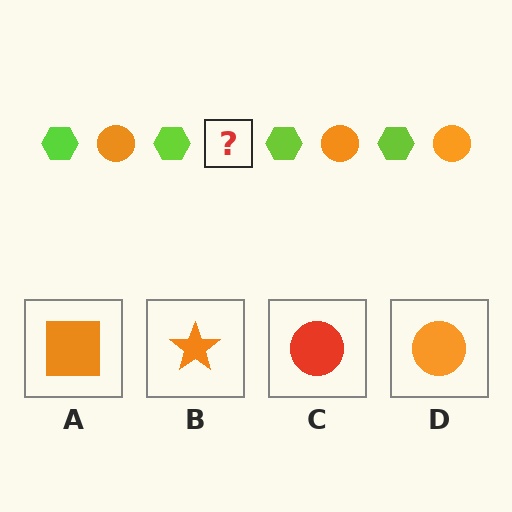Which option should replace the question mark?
Option D.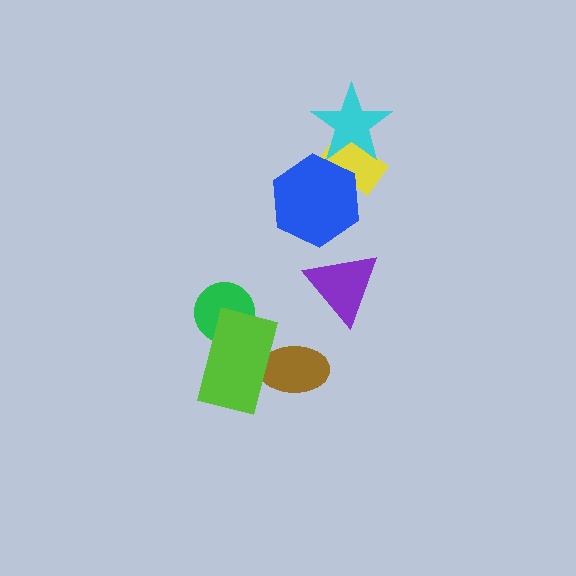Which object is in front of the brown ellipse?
The lime rectangle is in front of the brown ellipse.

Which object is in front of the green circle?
The lime rectangle is in front of the green circle.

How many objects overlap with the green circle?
1 object overlaps with the green circle.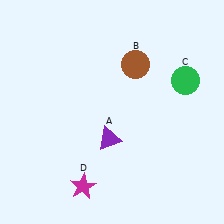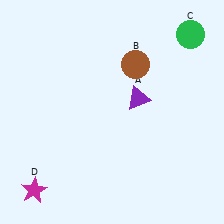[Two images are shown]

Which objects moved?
The objects that moved are: the purple triangle (A), the green circle (C), the magenta star (D).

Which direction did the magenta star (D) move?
The magenta star (D) moved left.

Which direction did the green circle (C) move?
The green circle (C) moved up.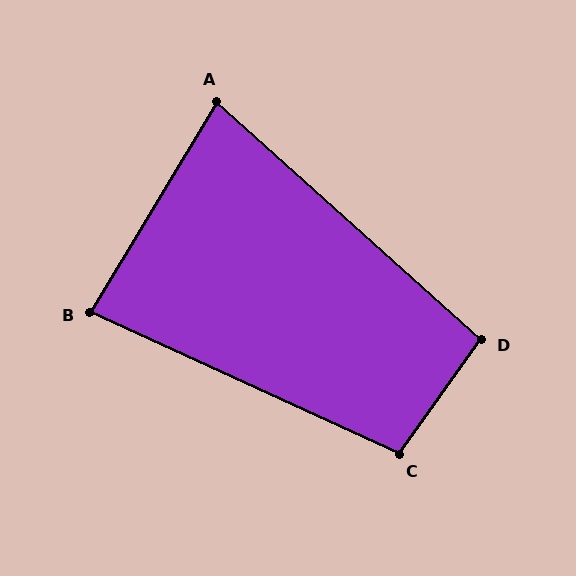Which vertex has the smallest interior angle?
A, at approximately 79 degrees.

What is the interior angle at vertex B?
Approximately 83 degrees (acute).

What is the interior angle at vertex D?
Approximately 97 degrees (obtuse).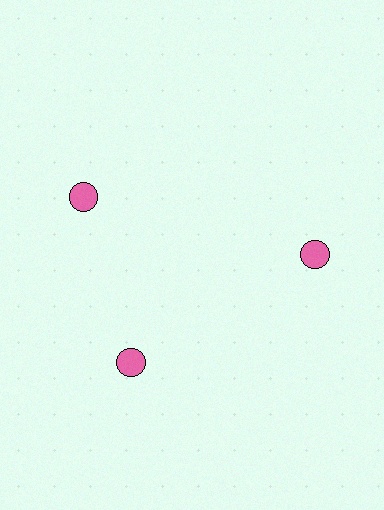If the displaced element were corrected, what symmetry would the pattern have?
It would have 3-fold rotational symmetry — the pattern would map onto itself every 120 degrees.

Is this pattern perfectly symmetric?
No. The 3 pink circles are arranged in a ring, but one element near the 11 o'clock position is rotated out of alignment along the ring, breaking the 3-fold rotational symmetry.